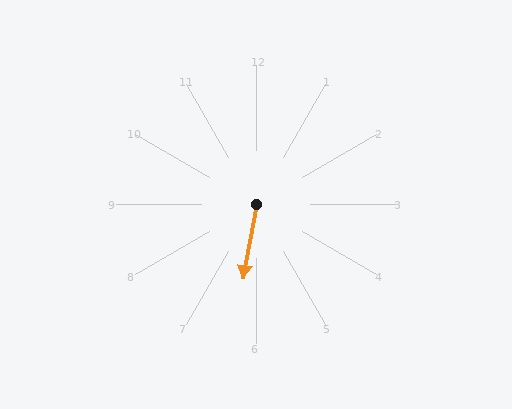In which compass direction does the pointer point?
South.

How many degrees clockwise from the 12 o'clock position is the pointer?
Approximately 190 degrees.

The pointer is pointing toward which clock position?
Roughly 6 o'clock.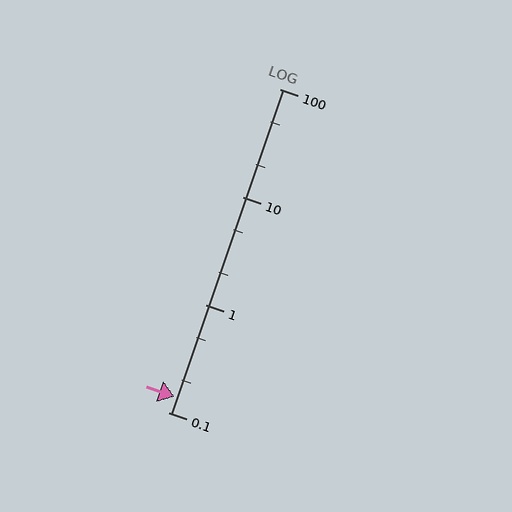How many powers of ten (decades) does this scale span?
The scale spans 3 decades, from 0.1 to 100.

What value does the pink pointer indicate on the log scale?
The pointer indicates approximately 0.14.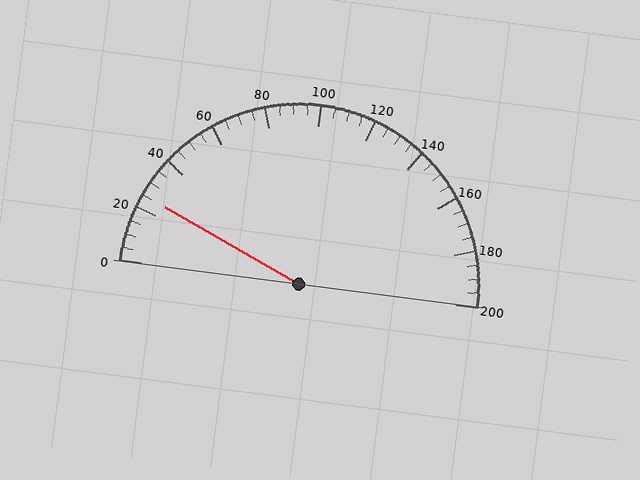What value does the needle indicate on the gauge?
The needle indicates approximately 25.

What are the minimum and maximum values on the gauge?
The gauge ranges from 0 to 200.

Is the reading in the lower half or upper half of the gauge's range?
The reading is in the lower half of the range (0 to 200).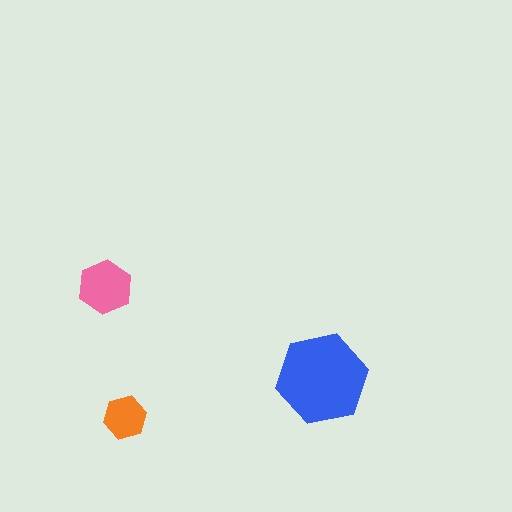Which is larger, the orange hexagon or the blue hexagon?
The blue one.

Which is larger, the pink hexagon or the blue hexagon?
The blue one.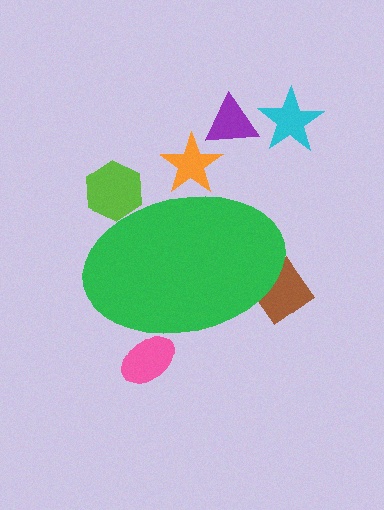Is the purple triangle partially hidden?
No, the purple triangle is fully visible.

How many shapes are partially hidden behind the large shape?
4 shapes are partially hidden.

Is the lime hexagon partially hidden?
Yes, the lime hexagon is partially hidden behind the green ellipse.